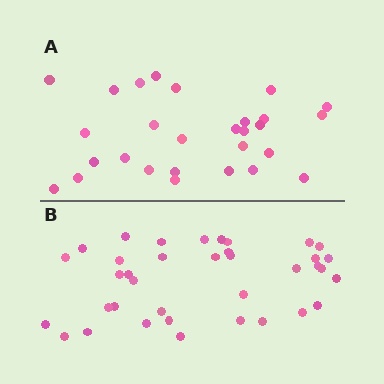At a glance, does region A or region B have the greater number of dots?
Region B (the bottom region) has more dots.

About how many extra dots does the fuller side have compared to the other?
Region B has roughly 8 or so more dots than region A.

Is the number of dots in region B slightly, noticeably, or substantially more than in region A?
Region B has noticeably more, but not dramatically so. The ratio is roughly 1.3 to 1.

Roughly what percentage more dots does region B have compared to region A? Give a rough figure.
About 30% more.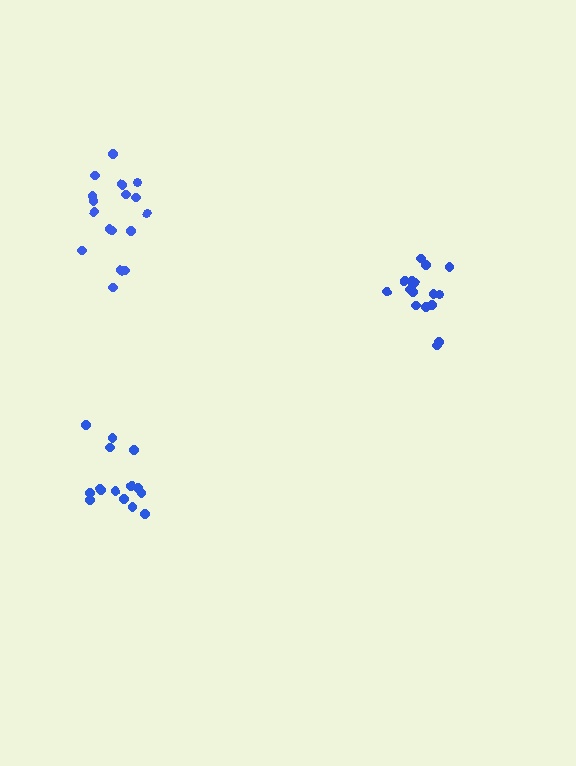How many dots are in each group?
Group 1: 15 dots, Group 2: 17 dots, Group 3: 16 dots (48 total).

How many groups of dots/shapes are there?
There are 3 groups.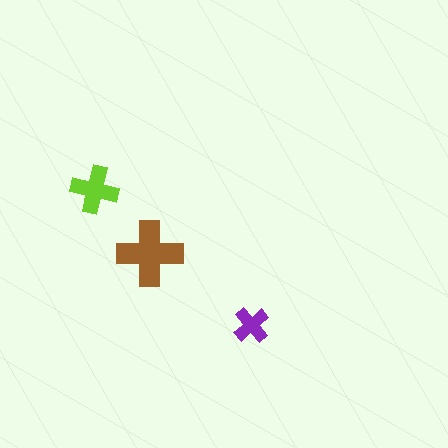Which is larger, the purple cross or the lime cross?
The lime one.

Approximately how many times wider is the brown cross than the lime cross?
About 1.5 times wider.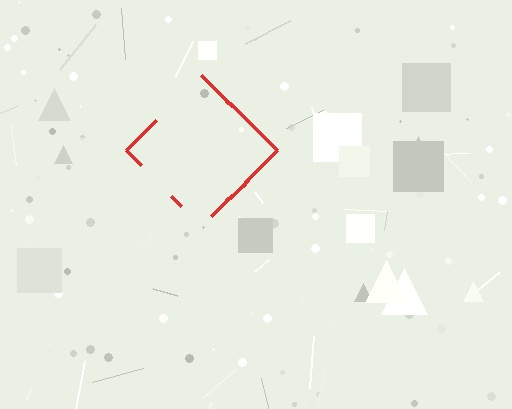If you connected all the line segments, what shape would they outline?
They would outline a diamond.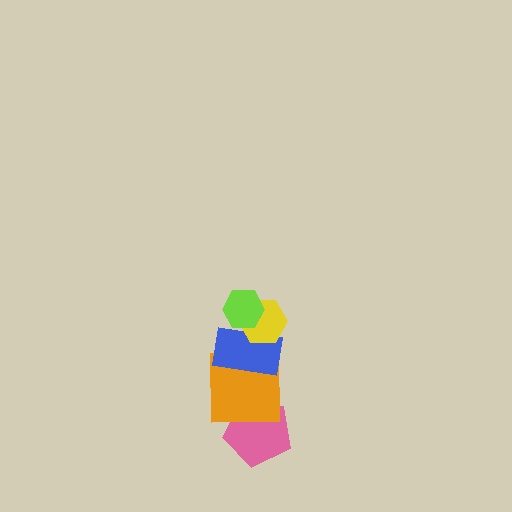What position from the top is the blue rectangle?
The blue rectangle is 3rd from the top.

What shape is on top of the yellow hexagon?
The lime hexagon is on top of the yellow hexagon.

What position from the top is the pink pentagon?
The pink pentagon is 5th from the top.